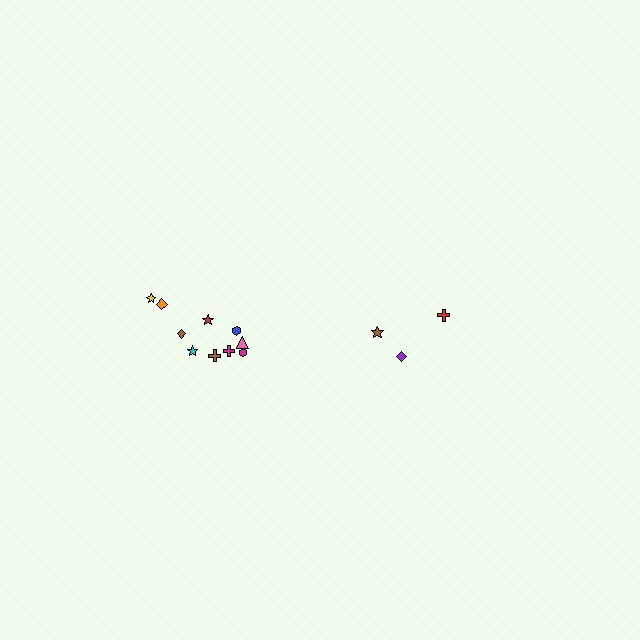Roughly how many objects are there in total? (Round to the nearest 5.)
Roughly 15 objects in total.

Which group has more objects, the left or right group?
The left group.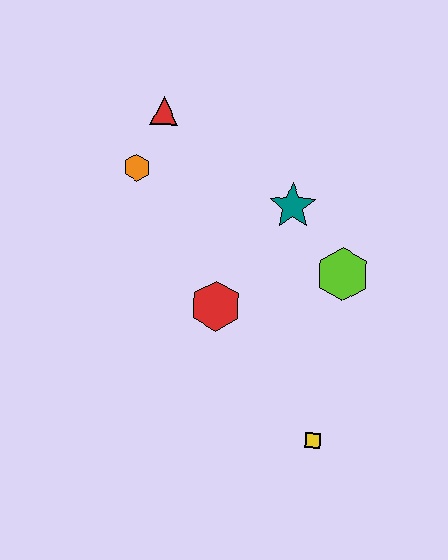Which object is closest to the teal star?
The lime hexagon is closest to the teal star.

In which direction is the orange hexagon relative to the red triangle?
The orange hexagon is below the red triangle.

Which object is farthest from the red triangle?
The yellow square is farthest from the red triangle.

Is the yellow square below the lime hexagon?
Yes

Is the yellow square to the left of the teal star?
No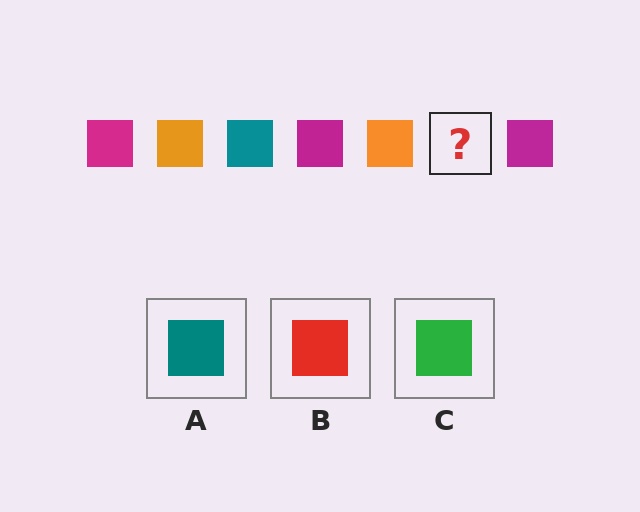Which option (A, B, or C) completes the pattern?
A.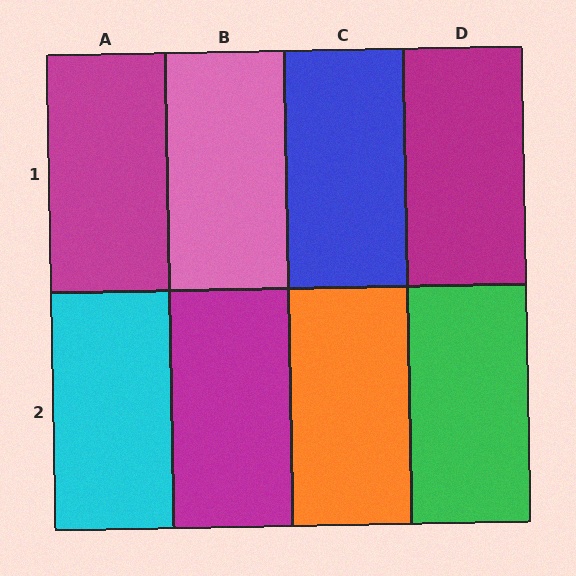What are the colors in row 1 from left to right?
Magenta, pink, blue, magenta.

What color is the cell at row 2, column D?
Green.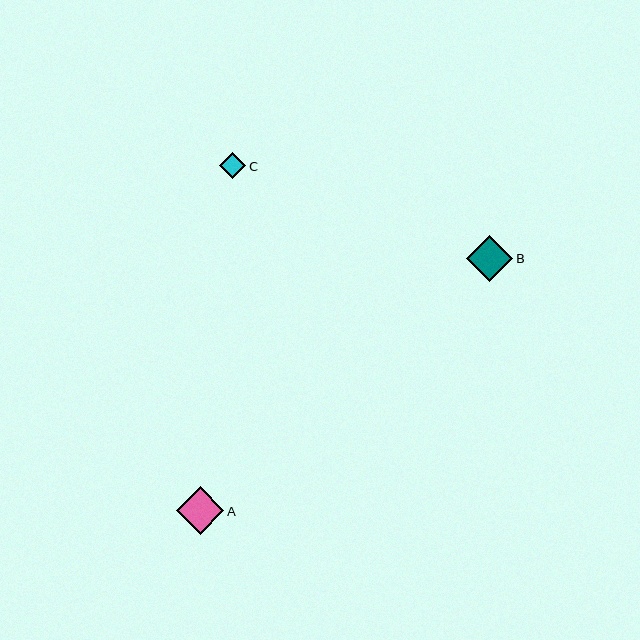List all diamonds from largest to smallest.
From largest to smallest: A, B, C.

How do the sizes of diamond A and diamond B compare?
Diamond A and diamond B are approximately the same size.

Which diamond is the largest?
Diamond A is the largest with a size of approximately 48 pixels.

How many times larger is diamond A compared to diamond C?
Diamond A is approximately 1.8 times the size of diamond C.